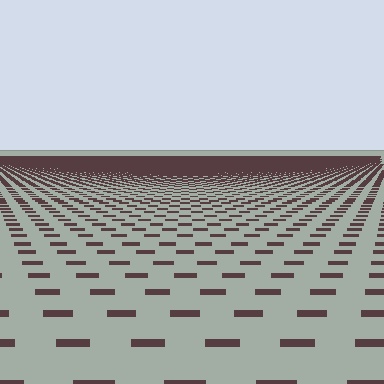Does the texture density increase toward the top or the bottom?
Density increases toward the top.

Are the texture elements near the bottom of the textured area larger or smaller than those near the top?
Larger. Near the bottom, elements are closer to the viewer and appear at a bigger on-screen size.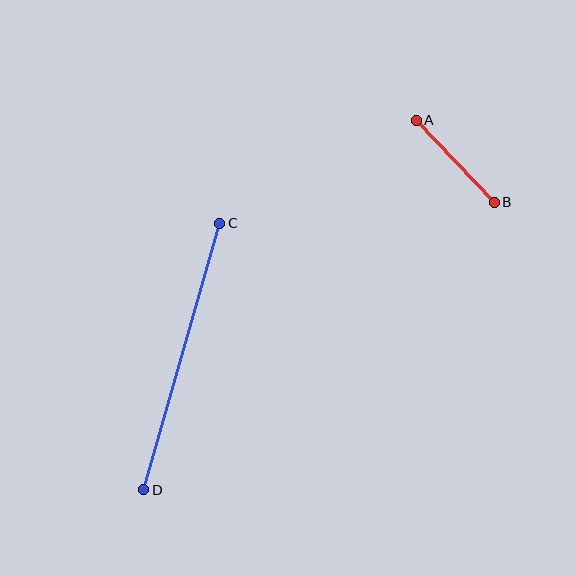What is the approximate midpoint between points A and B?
The midpoint is at approximately (455, 161) pixels.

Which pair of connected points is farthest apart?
Points C and D are farthest apart.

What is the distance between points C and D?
The distance is approximately 277 pixels.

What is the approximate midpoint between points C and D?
The midpoint is at approximately (182, 356) pixels.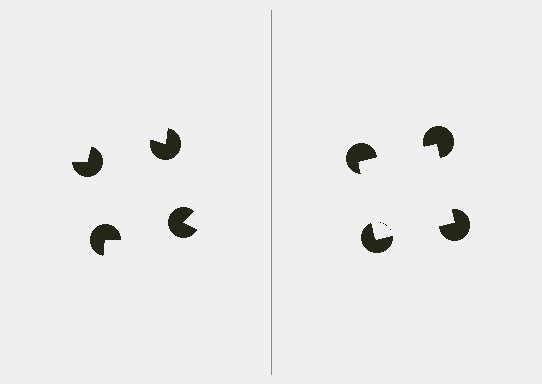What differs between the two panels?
The pac-man discs are positioned identically on both sides; only the wedge orientations differ. On the right they align to a square; on the left they are misaligned.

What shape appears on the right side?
An illusory square.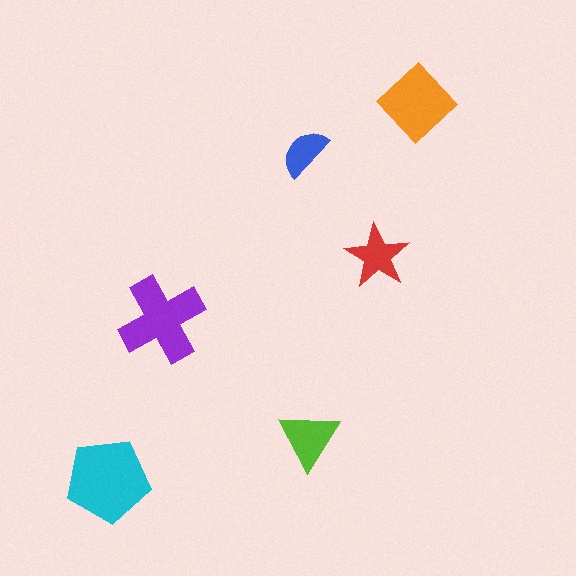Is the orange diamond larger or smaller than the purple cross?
Smaller.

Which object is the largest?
The cyan pentagon.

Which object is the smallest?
The blue semicircle.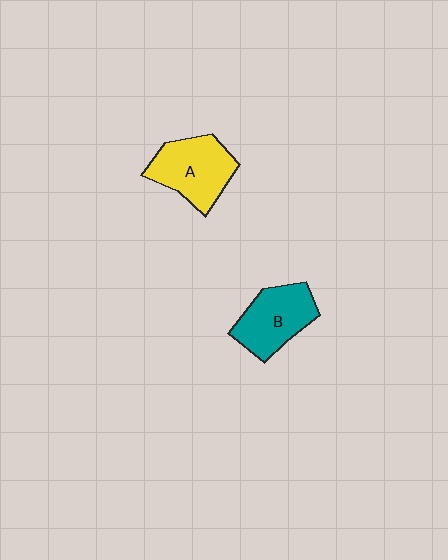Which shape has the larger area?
Shape A (yellow).